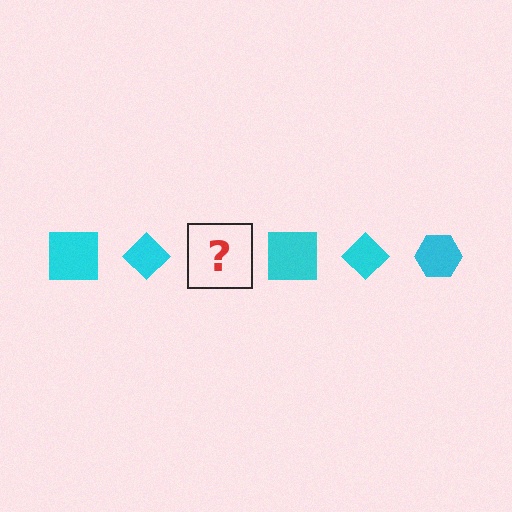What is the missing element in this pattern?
The missing element is a cyan hexagon.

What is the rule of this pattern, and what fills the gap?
The rule is that the pattern cycles through square, diamond, hexagon shapes in cyan. The gap should be filled with a cyan hexagon.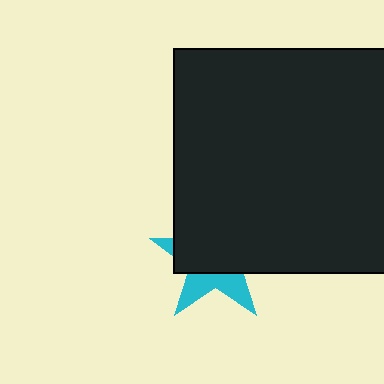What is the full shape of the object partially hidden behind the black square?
The partially hidden object is a cyan star.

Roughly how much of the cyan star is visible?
A small part of it is visible (roughly 35%).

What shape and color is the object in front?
The object in front is a black square.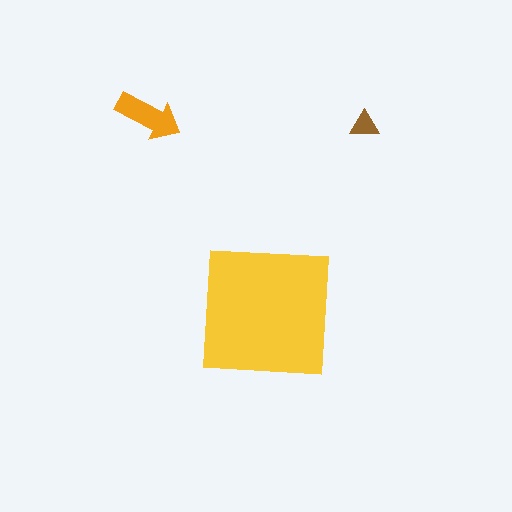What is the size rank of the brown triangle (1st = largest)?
3rd.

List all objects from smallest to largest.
The brown triangle, the orange arrow, the yellow square.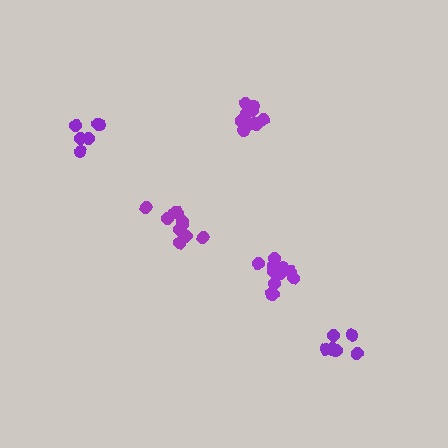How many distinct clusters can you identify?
There are 5 distinct clusters.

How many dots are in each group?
Group 1: 11 dots, Group 2: 11 dots, Group 3: 7 dots, Group 4: 6 dots, Group 5: 12 dots (47 total).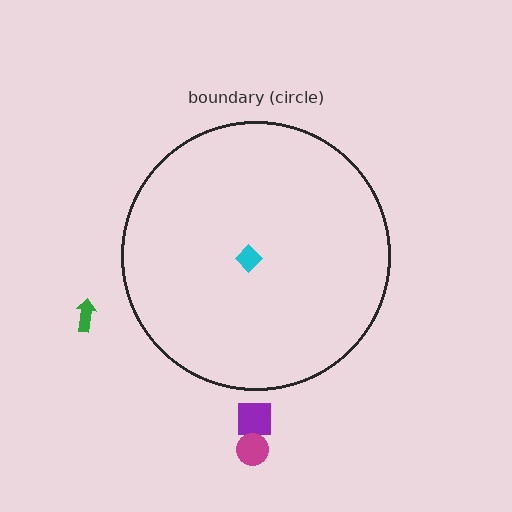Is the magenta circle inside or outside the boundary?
Outside.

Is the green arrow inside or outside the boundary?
Outside.